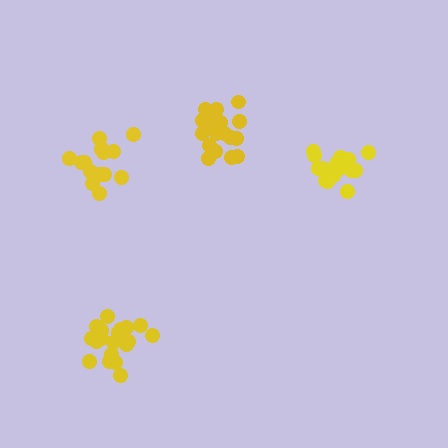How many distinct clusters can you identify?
There are 4 distinct clusters.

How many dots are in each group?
Group 1: 18 dots, Group 2: 15 dots, Group 3: 20 dots, Group 4: 16 dots (69 total).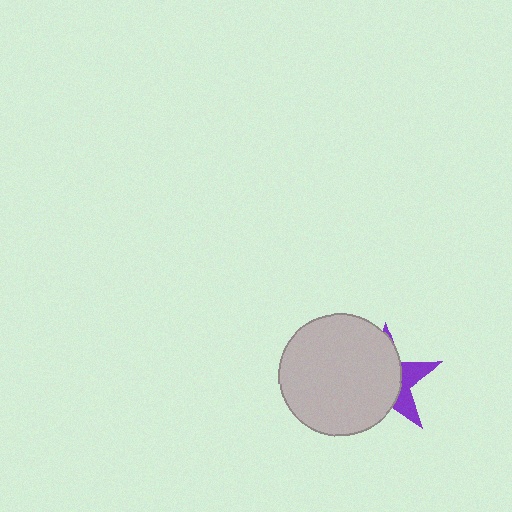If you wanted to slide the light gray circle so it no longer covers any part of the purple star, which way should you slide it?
Slide it left — that is the most direct way to separate the two shapes.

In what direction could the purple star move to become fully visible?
The purple star could move right. That would shift it out from behind the light gray circle entirely.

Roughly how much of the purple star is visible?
A small part of it is visible (roughly 30%).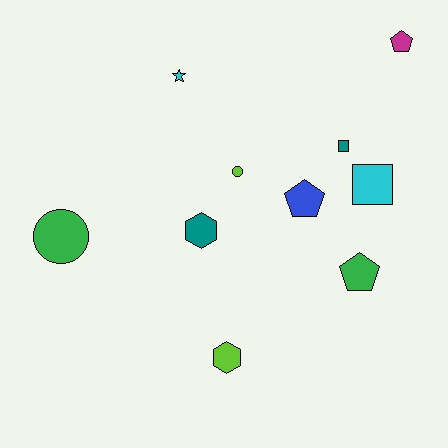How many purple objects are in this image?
There are no purple objects.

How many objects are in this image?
There are 10 objects.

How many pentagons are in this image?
There are 3 pentagons.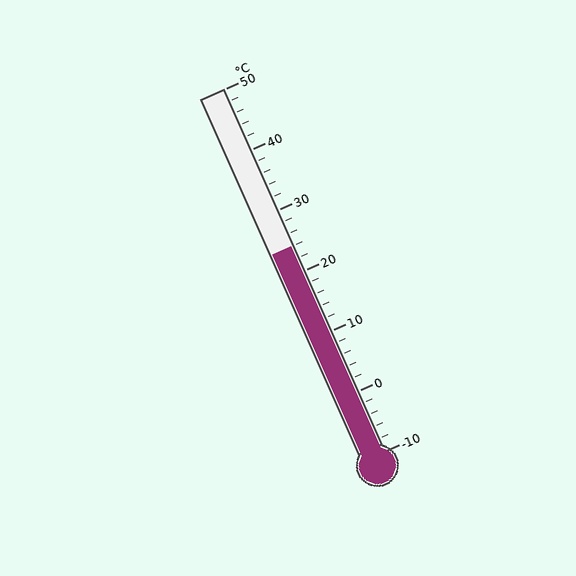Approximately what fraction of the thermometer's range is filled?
The thermometer is filled to approximately 55% of its range.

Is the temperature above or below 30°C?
The temperature is below 30°C.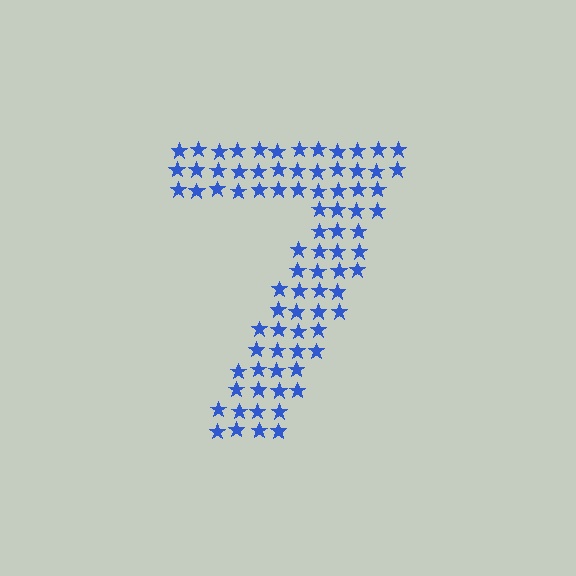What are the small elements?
The small elements are stars.